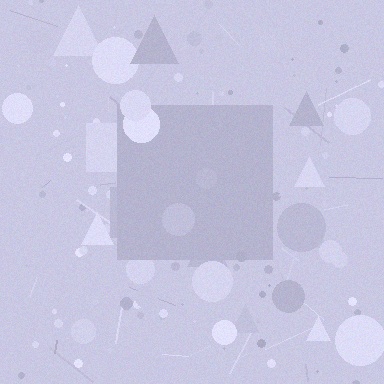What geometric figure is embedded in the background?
A square is embedded in the background.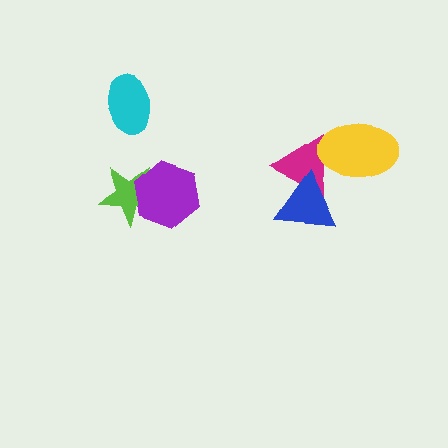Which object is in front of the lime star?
The purple hexagon is in front of the lime star.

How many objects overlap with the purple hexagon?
1 object overlaps with the purple hexagon.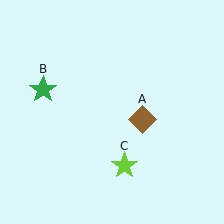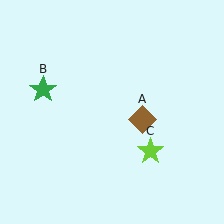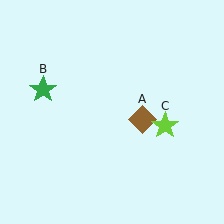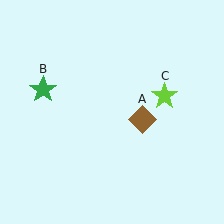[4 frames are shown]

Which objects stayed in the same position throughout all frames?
Brown diamond (object A) and green star (object B) remained stationary.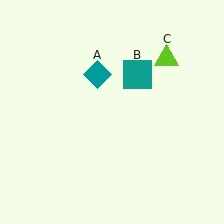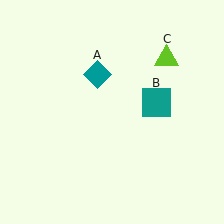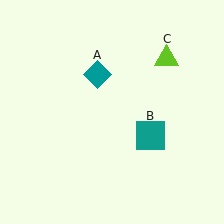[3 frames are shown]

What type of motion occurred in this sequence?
The teal square (object B) rotated clockwise around the center of the scene.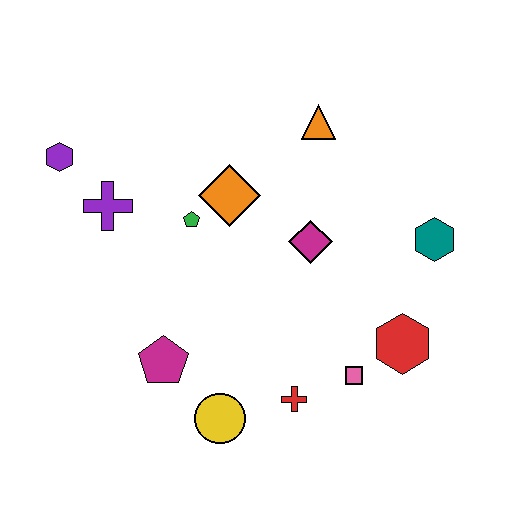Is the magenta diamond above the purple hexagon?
No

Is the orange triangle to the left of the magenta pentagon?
No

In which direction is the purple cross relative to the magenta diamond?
The purple cross is to the left of the magenta diamond.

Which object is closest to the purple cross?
The purple hexagon is closest to the purple cross.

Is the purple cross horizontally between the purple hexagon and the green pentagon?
Yes